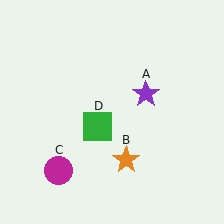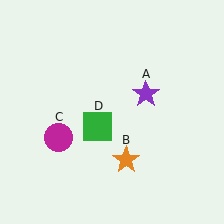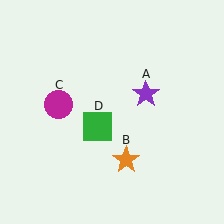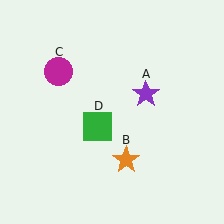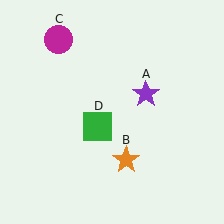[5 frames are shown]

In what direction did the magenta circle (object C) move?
The magenta circle (object C) moved up.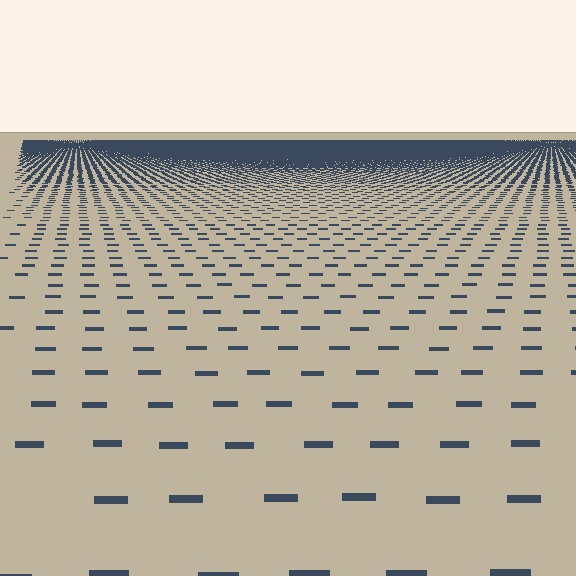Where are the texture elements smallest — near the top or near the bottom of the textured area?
Near the top.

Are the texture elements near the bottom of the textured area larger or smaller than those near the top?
Larger. Near the bottom, elements are closer to the viewer and appear at a bigger on-screen size.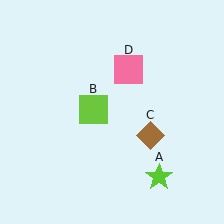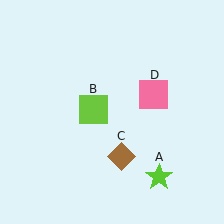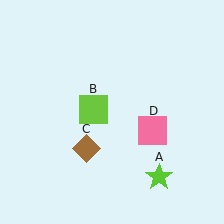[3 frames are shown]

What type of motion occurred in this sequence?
The brown diamond (object C), pink square (object D) rotated clockwise around the center of the scene.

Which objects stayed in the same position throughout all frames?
Lime star (object A) and lime square (object B) remained stationary.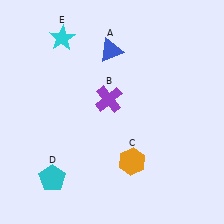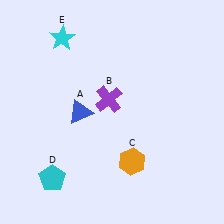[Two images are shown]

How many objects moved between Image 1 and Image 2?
1 object moved between the two images.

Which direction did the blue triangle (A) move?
The blue triangle (A) moved down.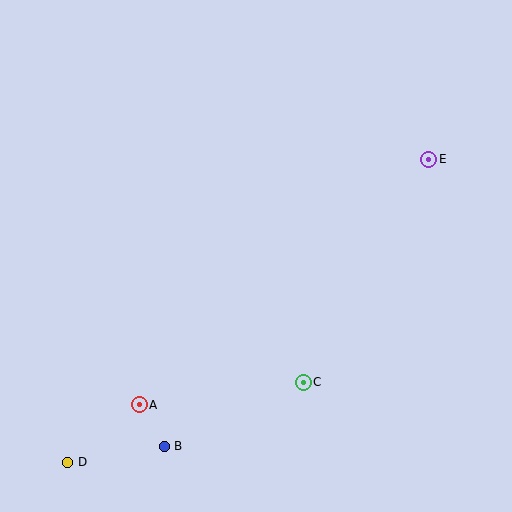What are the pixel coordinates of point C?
Point C is at (303, 382).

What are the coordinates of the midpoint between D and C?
The midpoint between D and C is at (185, 422).